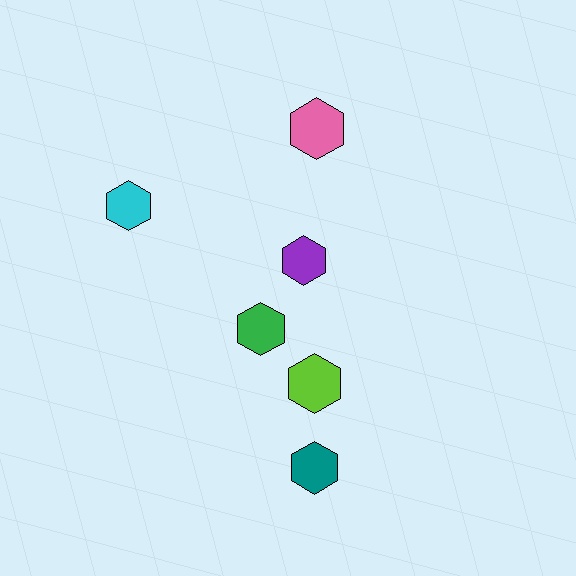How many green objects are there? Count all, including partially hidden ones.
There is 1 green object.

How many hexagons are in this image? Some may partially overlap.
There are 6 hexagons.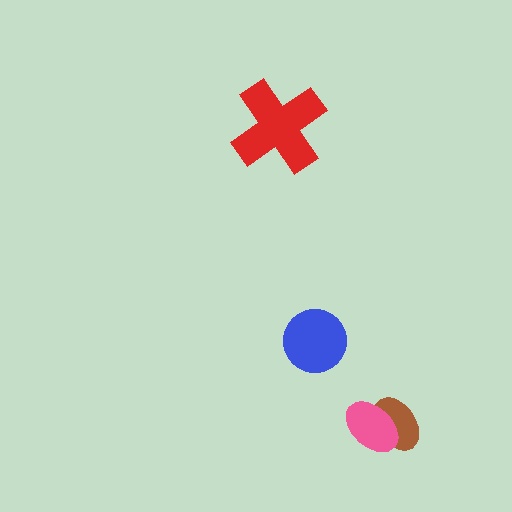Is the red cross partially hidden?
No, no other shape covers it.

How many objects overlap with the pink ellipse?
1 object overlaps with the pink ellipse.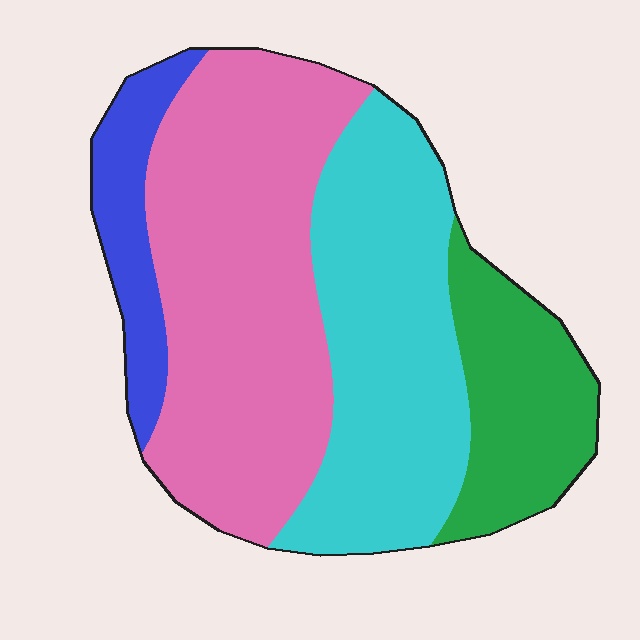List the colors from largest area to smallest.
From largest to smallest: pink, cyan, green, blue.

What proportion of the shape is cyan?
Cyan covers around 30% of the shape.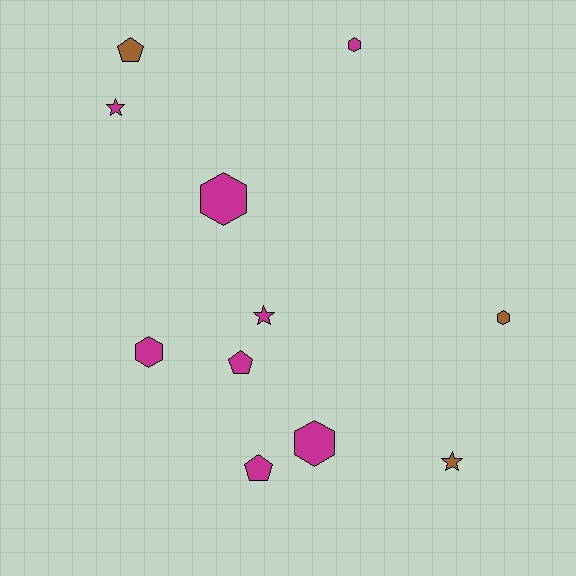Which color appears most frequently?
Magenta, with 8 objects.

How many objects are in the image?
There are 11 objects.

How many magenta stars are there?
There are 2 magenta stars.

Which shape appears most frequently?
Hexagon, with 5 objects.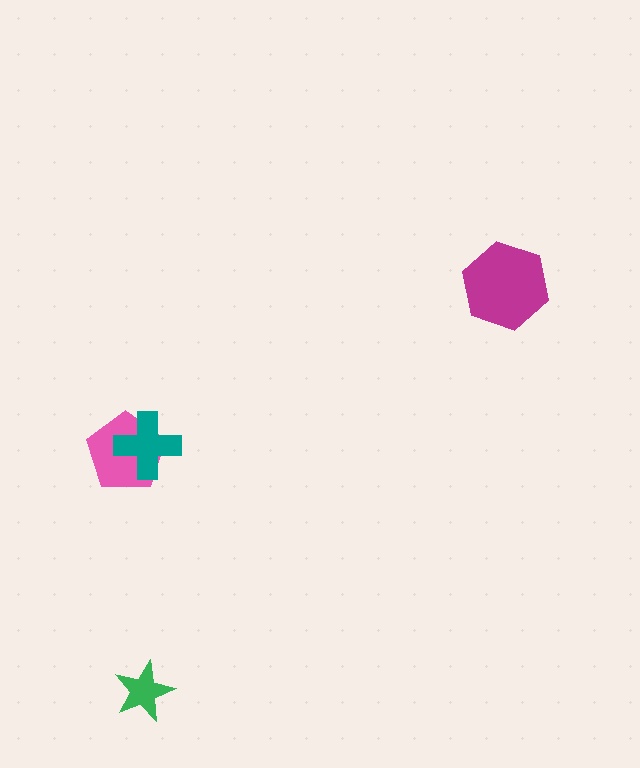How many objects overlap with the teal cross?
1 object overlaps with the teal cross.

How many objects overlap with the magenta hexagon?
0 objects overlap with the magenta hexagon.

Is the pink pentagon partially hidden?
Yes, it is partially covered by another shape.